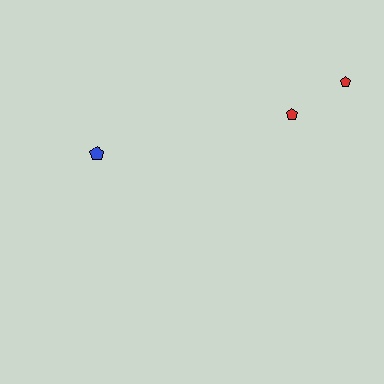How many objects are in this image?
There are 3 objects.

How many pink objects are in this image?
There are no pink objects.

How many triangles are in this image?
There are no triangles.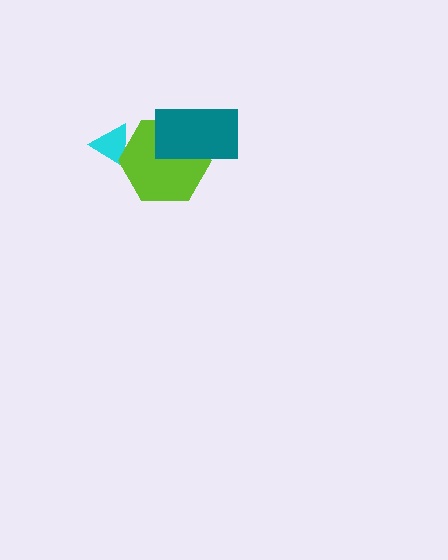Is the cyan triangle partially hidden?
Yes, it is partially covered by another shape.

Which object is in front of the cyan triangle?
The lime hexagon is in front of the cyan triangle.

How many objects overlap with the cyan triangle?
1 object overlaps with the cyan triangle.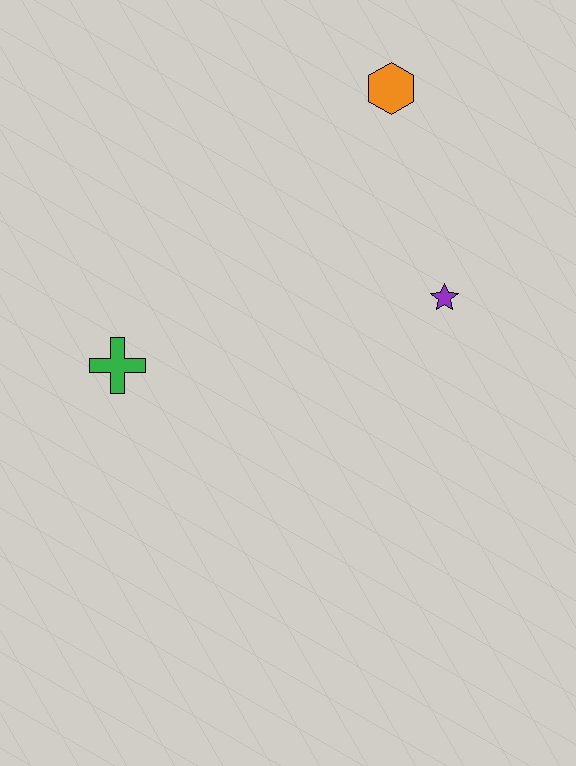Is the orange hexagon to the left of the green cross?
No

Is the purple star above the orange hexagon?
No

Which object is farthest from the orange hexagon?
The green cross is farthest from the orange hexagon.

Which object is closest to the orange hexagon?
The purple star is closest to the orange hexagon.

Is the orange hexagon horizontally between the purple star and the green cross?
Yes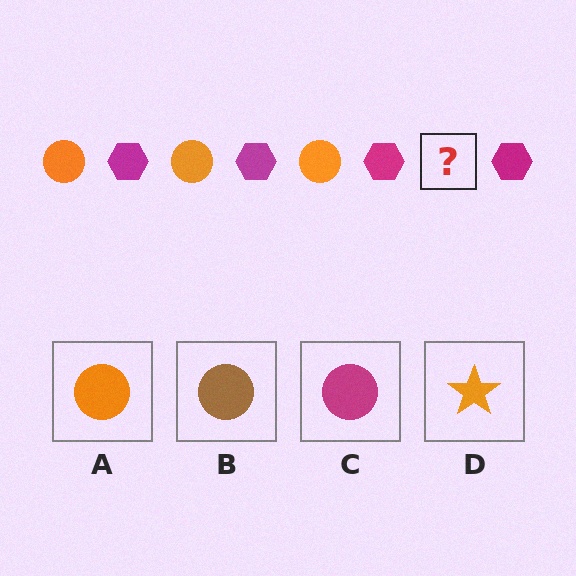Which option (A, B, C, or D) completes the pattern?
A.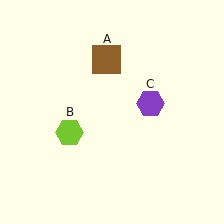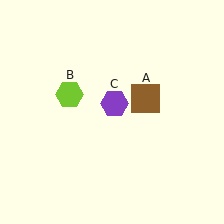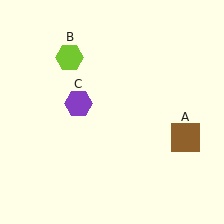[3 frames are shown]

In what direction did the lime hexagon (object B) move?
The lime hexagon (object B) moved up.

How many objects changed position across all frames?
3 objects changed position: brown square (object A), lime hexagon (object B), purple hexagon (object C).